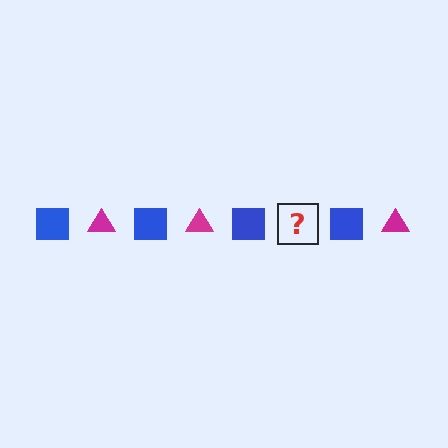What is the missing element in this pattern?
The missing element is a magenta triangle.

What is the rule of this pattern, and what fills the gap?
The rule is that the pattern alternates between blue square and magenta triangle. The gap should be filled with a magenta triangle.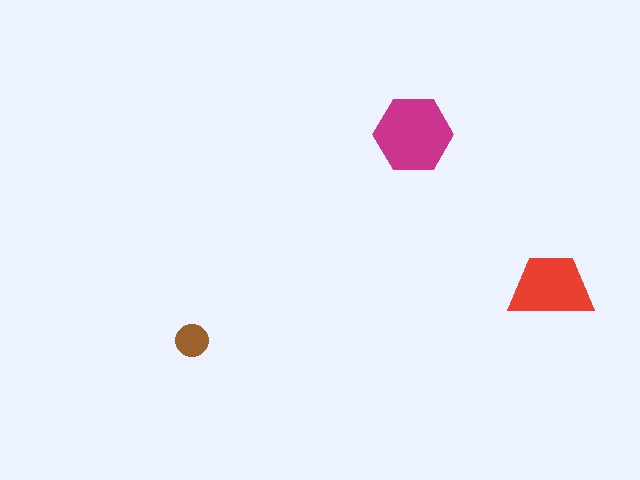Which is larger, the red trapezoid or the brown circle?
The red trapezoid.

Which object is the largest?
The magenta hexagon.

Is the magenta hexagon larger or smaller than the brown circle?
Larger.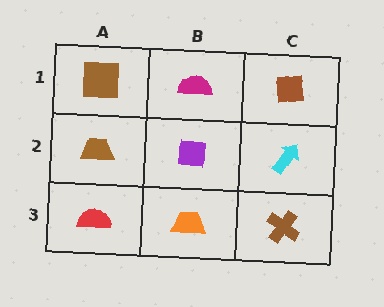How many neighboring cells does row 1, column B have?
3.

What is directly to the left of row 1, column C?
A magenta semicircle.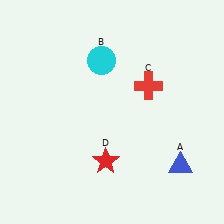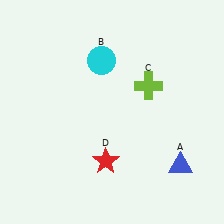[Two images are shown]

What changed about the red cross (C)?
In Image 1, C is red. In Image 2, it changed to lime.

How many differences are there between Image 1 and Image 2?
There is 1 difference between the two images.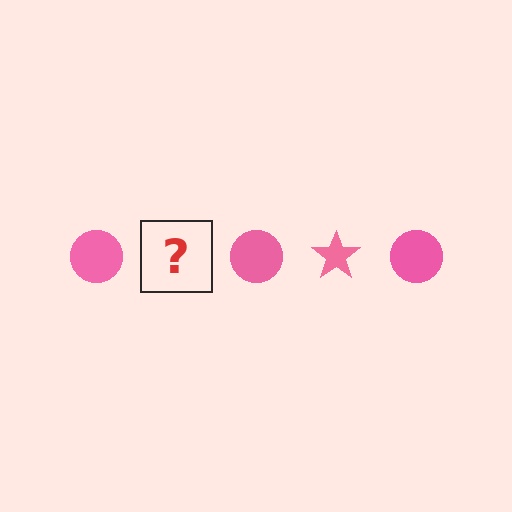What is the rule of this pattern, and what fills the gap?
The rule is that the pattern cycles through circle, star shapes in pink. The gap should be filled with a pink star.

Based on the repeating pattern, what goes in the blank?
The blank should be a pink star.